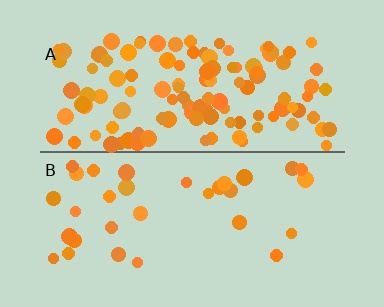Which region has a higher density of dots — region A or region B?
A (the top).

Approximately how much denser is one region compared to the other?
Approximately 3.8× — region A over region B.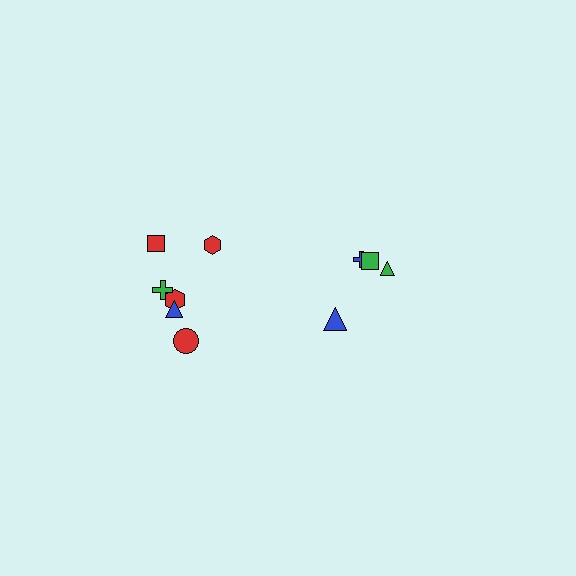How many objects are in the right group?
There are 4 objects.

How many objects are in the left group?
There are 6 objects.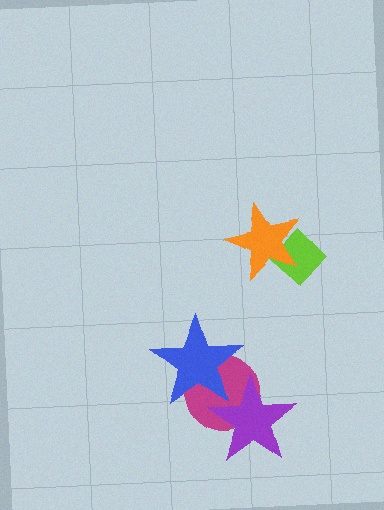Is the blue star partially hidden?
No, no other shape covers it.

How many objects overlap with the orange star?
1 object overlaps with the orange star.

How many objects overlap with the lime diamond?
1 object overlaps with the lime diamond.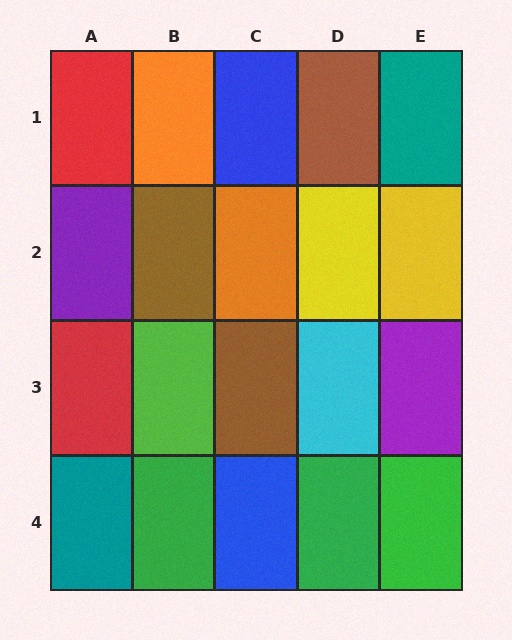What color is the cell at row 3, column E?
Purple.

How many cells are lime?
1 cell is lime.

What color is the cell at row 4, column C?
Blue.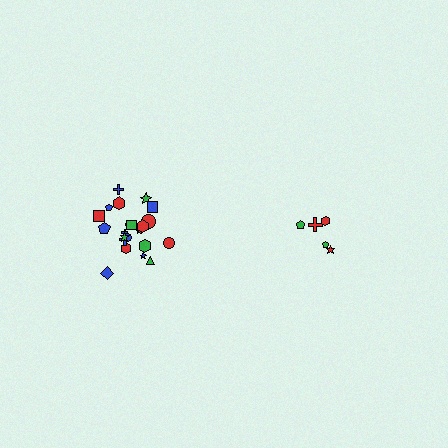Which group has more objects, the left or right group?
The left group.